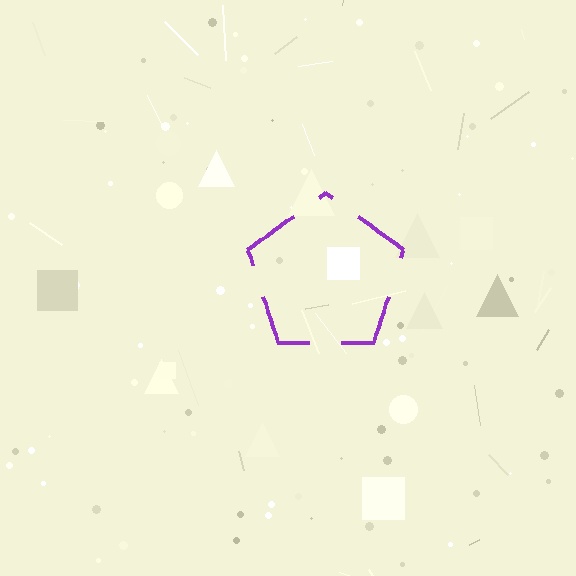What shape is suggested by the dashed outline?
The dashed outline suggests a pentagon.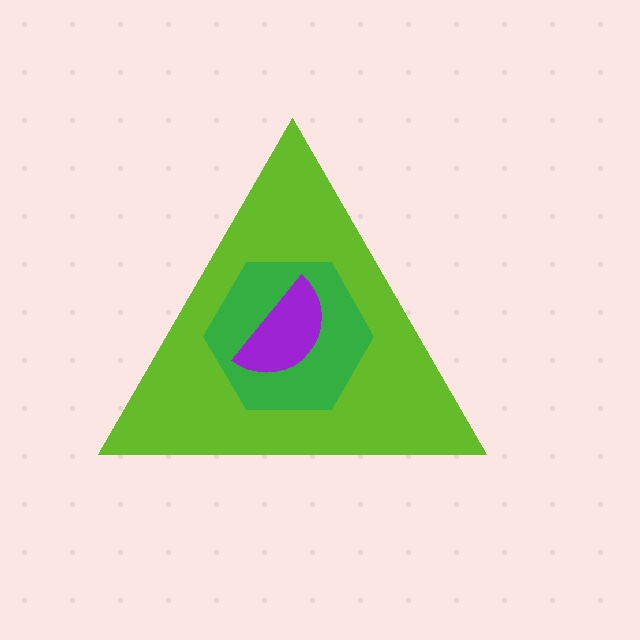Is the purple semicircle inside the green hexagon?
Yes.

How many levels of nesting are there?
3.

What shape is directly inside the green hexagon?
The purple semicircle.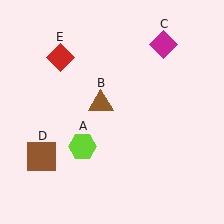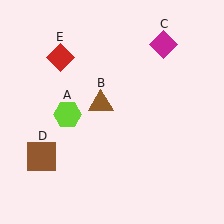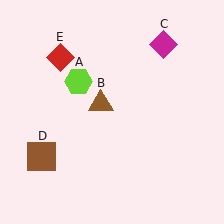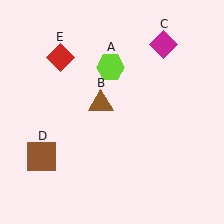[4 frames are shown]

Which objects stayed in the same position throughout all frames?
Brown triangle (object B) and magenta diamond (object C) and brown square (object D) and red diamond (object E) remained stationary.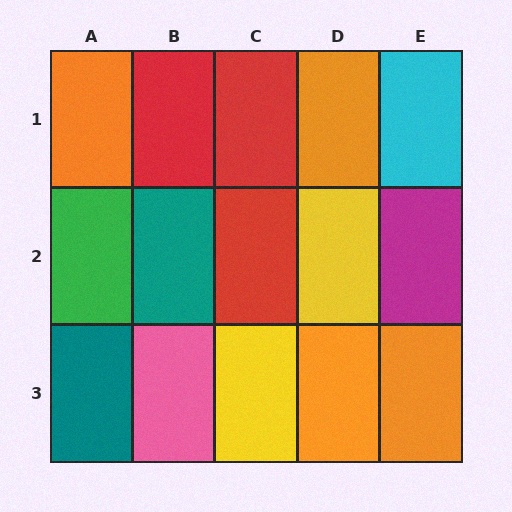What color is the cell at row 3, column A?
Teal.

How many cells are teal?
2 cells are teal.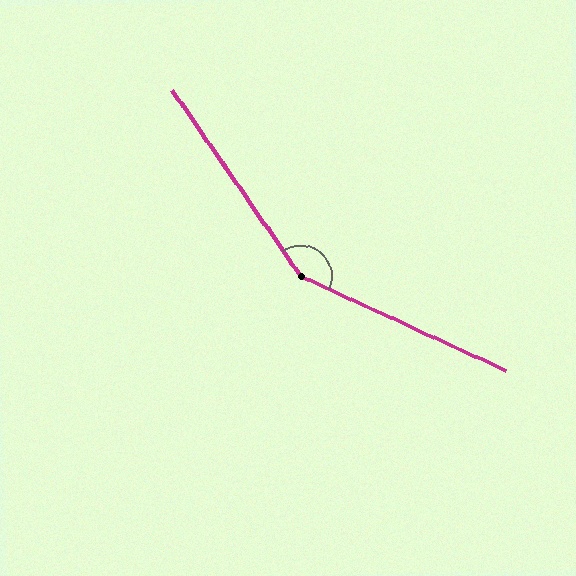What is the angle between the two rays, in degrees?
Approximately 149 degrees.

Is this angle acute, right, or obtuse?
It is obtuse.